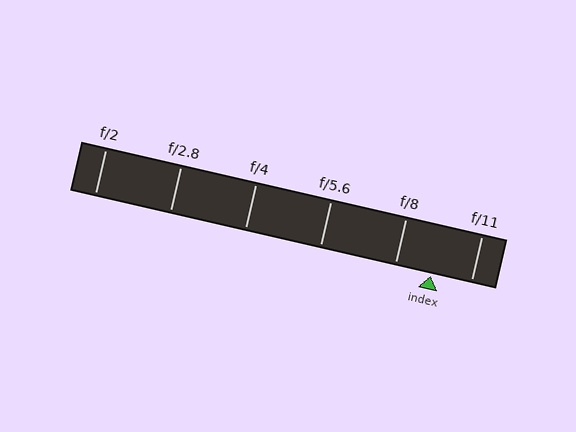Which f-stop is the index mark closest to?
The index mark is closest to f/8.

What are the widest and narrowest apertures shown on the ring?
The widest aperture shown is f/2 and the narrowest is f/11.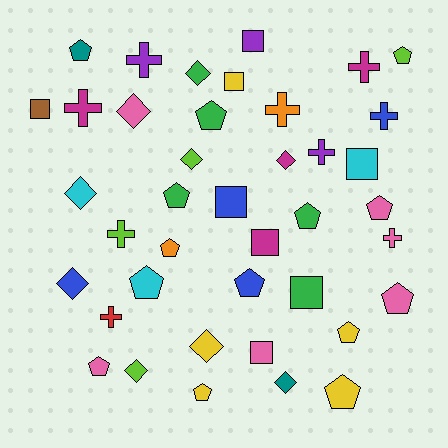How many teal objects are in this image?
There are 2 teal objects.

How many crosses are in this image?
There are 9 crosses.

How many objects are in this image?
There are 40 objects.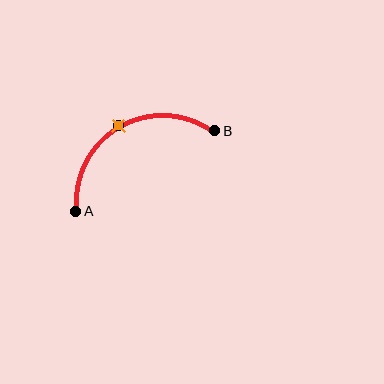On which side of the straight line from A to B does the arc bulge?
The arc bulges above the straight line connecting A and B.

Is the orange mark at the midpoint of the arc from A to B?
Yes. The orange mark lies on the arc at equal arc-length from both A and B — it is the arc midpoint.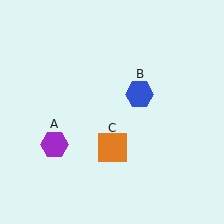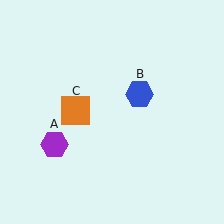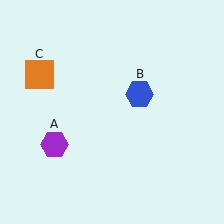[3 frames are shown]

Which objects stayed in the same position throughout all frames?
Purple hexagon (object A) and blue hexagon (object B) remained stationary.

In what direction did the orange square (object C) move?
The orange square (object C) moved up and to the left.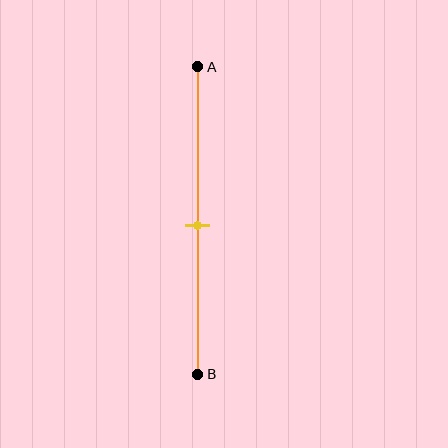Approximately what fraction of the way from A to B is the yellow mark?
The yellow mark is approximately 50% of the way from A to B.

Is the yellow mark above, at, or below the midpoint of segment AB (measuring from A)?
The yellow mark is approximately at the midpoint of segment AB.